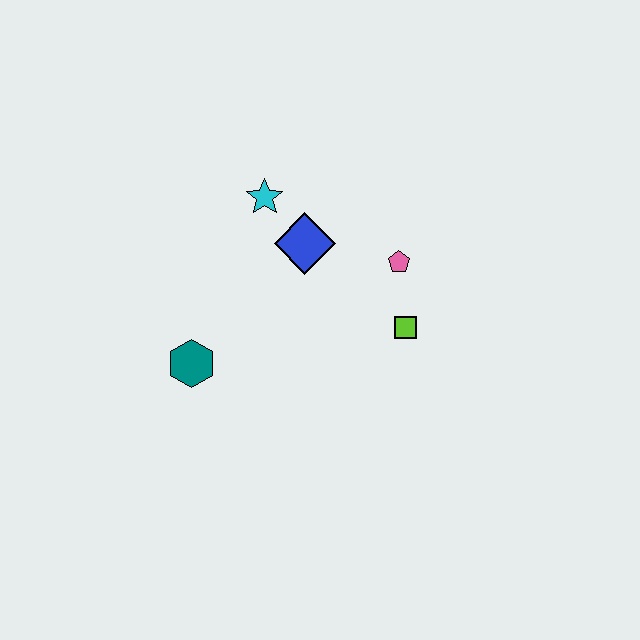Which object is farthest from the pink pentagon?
The teal hexagon is farthest from the pink pentagon.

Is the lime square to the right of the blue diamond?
Yes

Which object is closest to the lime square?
The pink pentagon is closest to the lime square.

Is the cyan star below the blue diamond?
No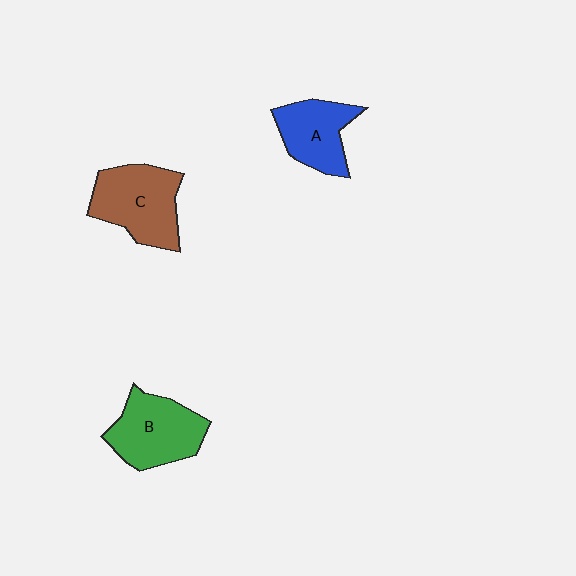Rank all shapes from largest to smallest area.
From largest to smallest: C (brown), B (green), A (blue).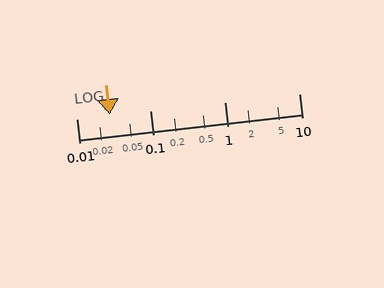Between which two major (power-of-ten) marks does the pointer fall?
The pointer is between 0.01 and 0.1.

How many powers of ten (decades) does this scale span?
The scale spans 3 decades, from 0.01 to 10.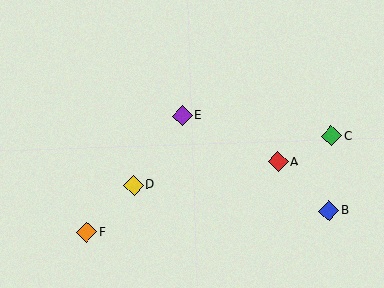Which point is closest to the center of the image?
Point E at (182, 116) is closest to the center.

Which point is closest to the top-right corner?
Point C is closest to the top-right corner.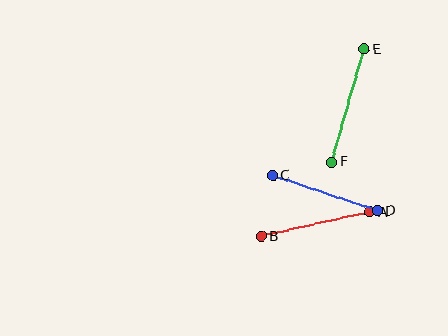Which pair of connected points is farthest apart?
Points E and F are farthest apart.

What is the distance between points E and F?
The distance is approximately 117 pixels.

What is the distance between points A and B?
The distance is approximately 111 pixels.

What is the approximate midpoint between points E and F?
The midpoint is at approximately (348, 106) pixels.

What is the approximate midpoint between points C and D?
The midpoint is at approximately (325, 193) pixels.